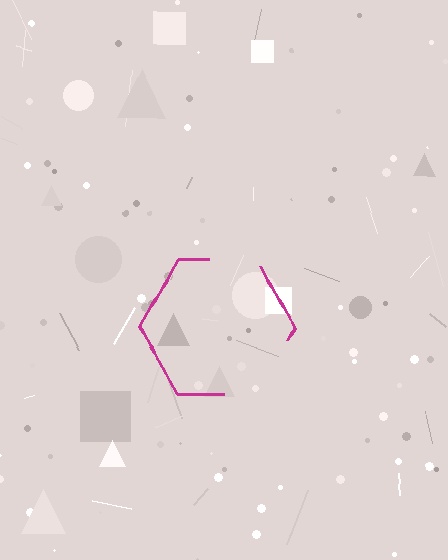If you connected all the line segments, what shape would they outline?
They would outline a hexagon.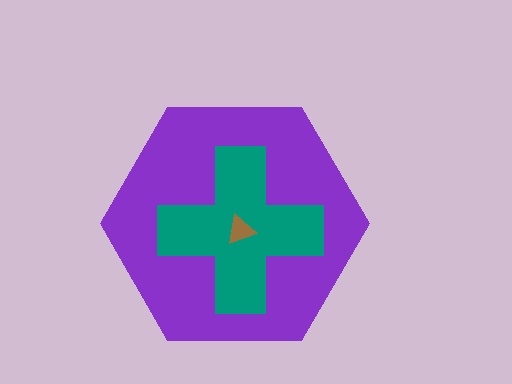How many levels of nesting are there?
3.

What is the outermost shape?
The purple hexagon.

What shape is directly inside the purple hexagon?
The teal cross.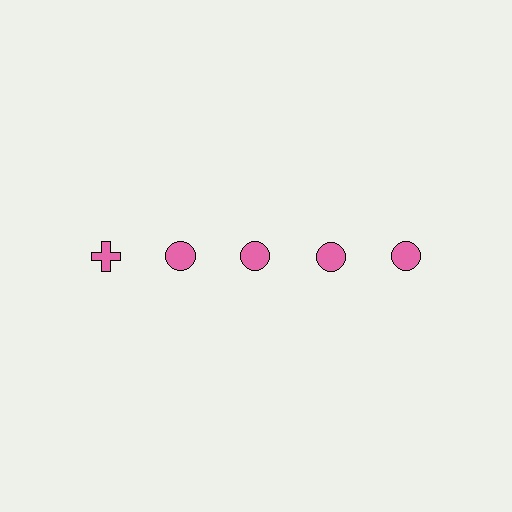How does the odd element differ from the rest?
It has a different shape: cross instead of circle.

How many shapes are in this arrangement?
There are 5 shapes arranged in a grid pattern.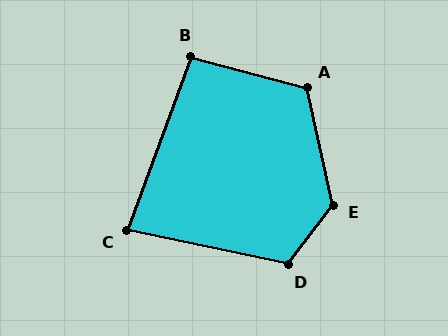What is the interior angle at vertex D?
Approximately 116 degrees (obtuse).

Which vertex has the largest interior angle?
E, at approximately 130 degrees.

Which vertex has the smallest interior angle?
C, at approximately 81 degrees.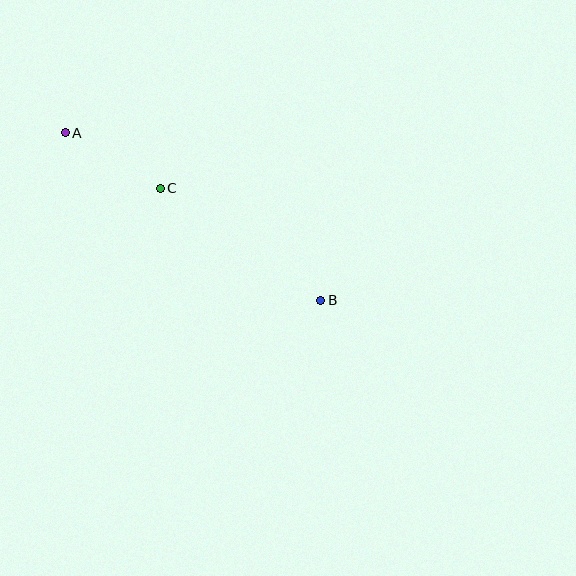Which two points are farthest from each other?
Points A and B are farthest from each other.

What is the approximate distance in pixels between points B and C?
The distance between B and C is approximately 196 pixels.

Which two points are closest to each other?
Points A and C are closest to each other.